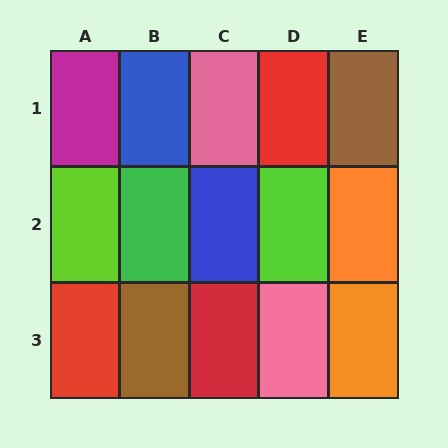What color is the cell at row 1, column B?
Blue.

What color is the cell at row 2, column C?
Blue.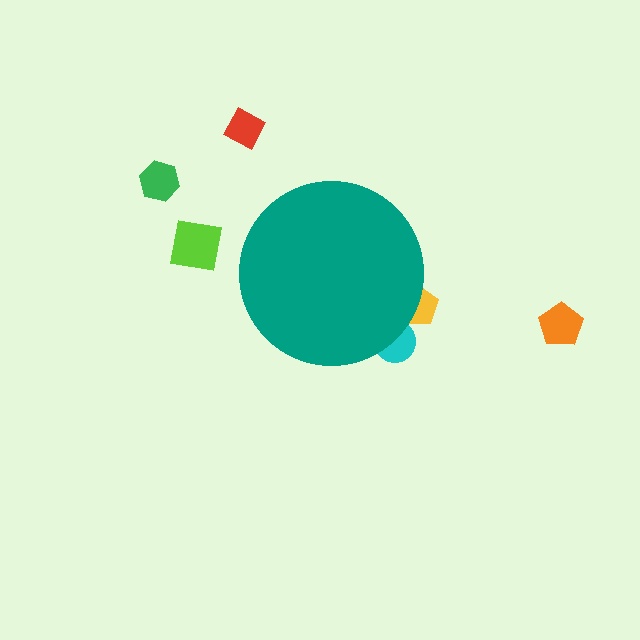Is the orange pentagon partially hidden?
No, the orange pentagon is fully visible.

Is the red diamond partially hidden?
No, the red diamond is fully visible.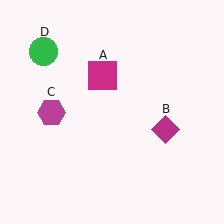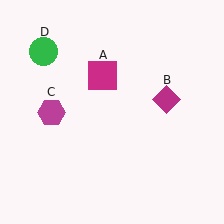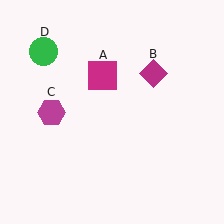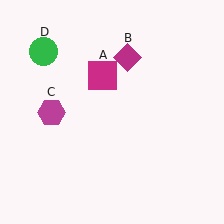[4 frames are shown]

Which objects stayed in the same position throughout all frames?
Magenta square (object A) and magenta hexagon (object C) and green circle (object D) remained stationary.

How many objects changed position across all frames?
1 object changed position: magenta diamond (object B).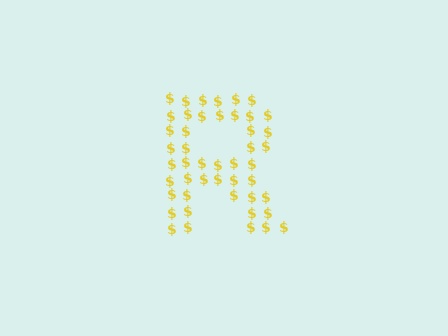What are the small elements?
The small elements are dollar signs.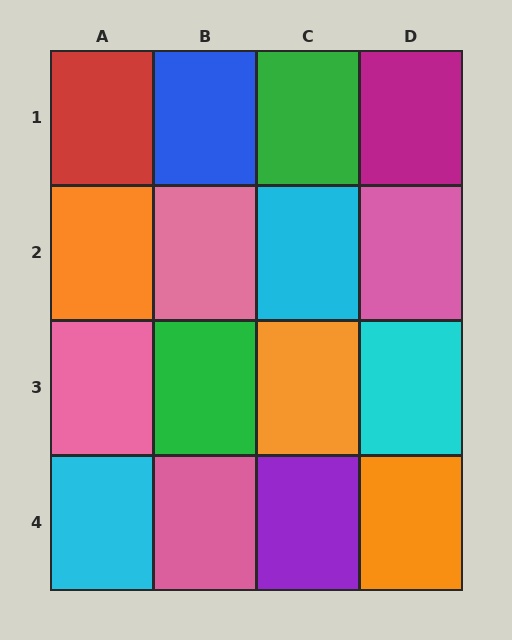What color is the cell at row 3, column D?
Cyan.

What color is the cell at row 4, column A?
Cyan.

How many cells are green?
2 cells are green.